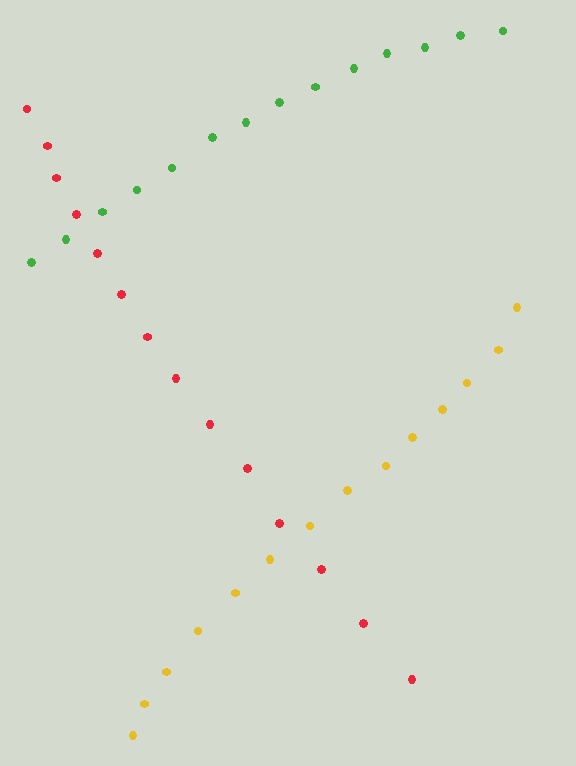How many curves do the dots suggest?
There are 3 distinct paths.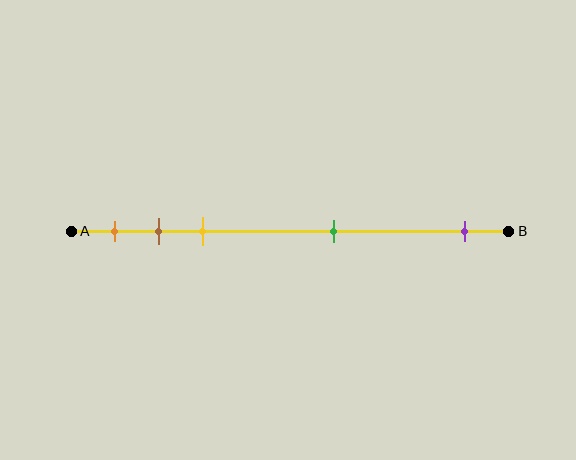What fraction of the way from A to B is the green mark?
The green mark is approximately 60% (0.6) of the way from A to B.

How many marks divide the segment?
There are 5 marks dividing the segment.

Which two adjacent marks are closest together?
The brown and yellow marks are the closest adjacent pair.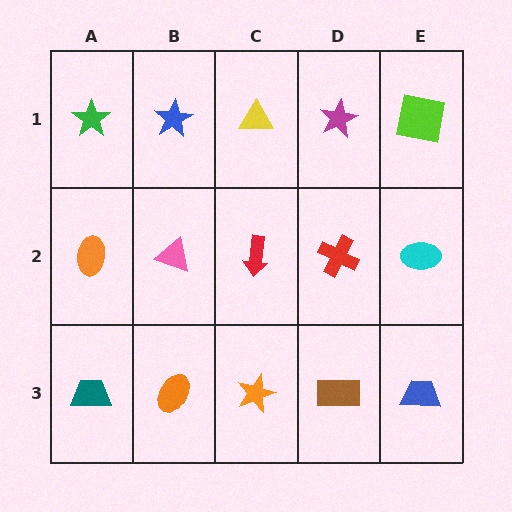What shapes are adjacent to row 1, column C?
A red arrow (row 2, column C), a blue star (row 1, column B), a magenta star (row 1, column D).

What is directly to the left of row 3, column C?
An orange ellipse.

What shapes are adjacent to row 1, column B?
A pink triangle (row 2, column B), a green star (row 1, column A), a yellow triangle (row 1, column C).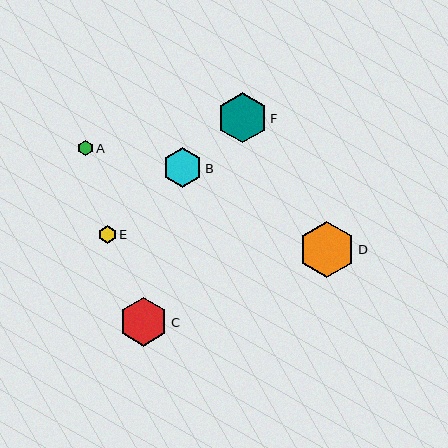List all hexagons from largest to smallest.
From largest to smallest: D, F, C, B, E, A.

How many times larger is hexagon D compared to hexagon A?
Hexagon D is approximately 3.7 times the size of hexagon A.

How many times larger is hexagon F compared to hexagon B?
Hexagon F is approximately 1.3 times the size of hexagon B.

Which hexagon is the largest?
Hexagon D is the largest with a size of approximately 56 pixels.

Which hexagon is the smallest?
Hexagon A is the smallest with a size of approximately 15 pixels.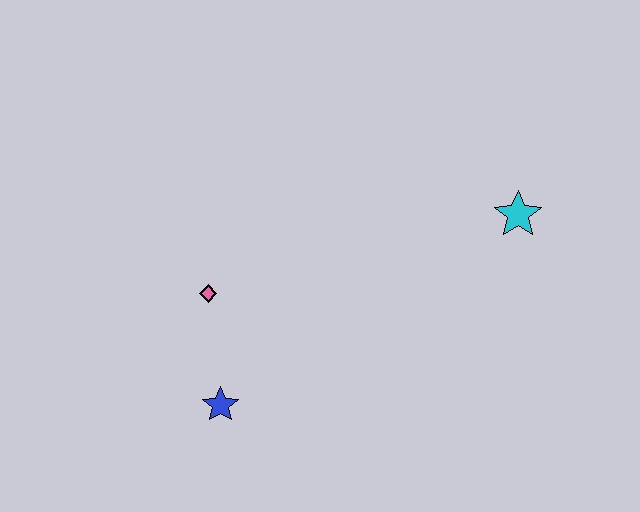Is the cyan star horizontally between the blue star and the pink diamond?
No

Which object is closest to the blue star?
The pink diamond is closest to the blue star.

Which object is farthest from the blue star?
The cyan star is farthest from the blue star.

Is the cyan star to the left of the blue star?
No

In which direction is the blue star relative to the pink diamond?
The blue star is below the pink diamond.